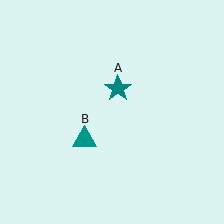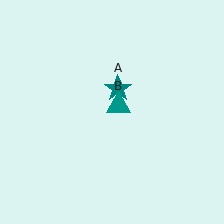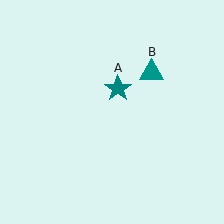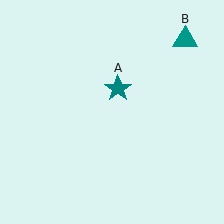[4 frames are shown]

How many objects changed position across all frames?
1 object changed position: teal triangle (object B).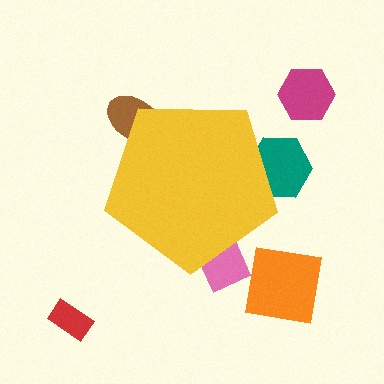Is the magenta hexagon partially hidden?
No, the magenta hexagon is fully visible.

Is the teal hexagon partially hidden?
Yes, the teal hexagon is partially hidden behind the yellow pentagon.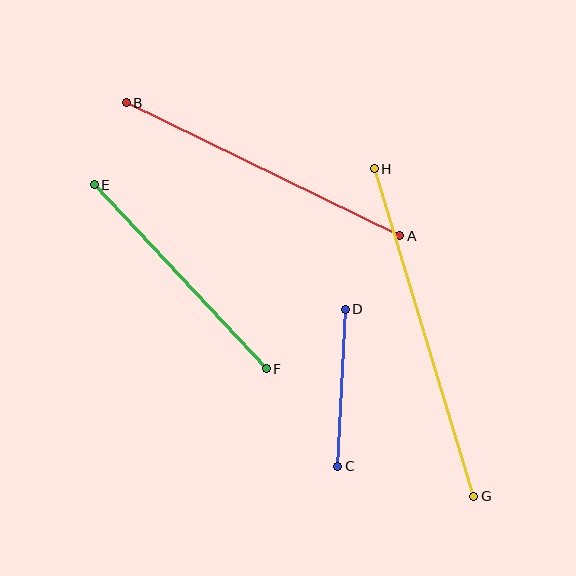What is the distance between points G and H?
The distance is approximately 342 pixels.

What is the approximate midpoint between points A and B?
The midpoint is at approximately (263, 169) pixels.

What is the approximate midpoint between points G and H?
The midpoint is at approximately (424, 332) pixels.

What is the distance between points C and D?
The distance is approximately 157 pixels.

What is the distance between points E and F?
The distance is approximately 252 pixels.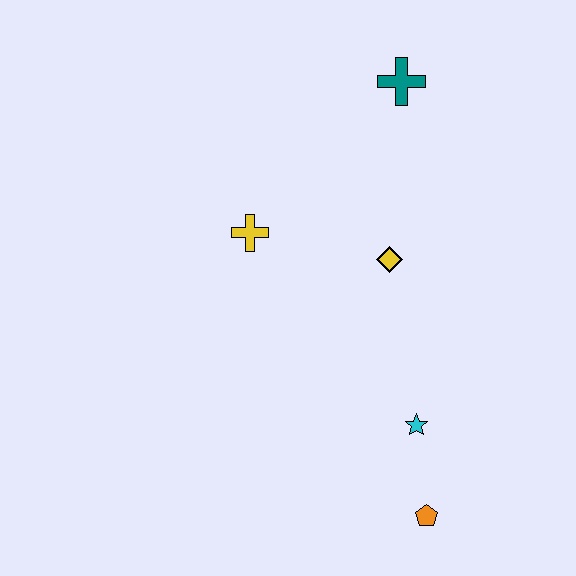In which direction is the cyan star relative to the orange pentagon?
The cyan star is above the orange pentagon.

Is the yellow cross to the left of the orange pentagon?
Yes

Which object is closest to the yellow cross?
The yellow diamond is closest to the yellow cross.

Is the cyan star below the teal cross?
Yes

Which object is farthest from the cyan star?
The teal cross is farthest from the cyan star.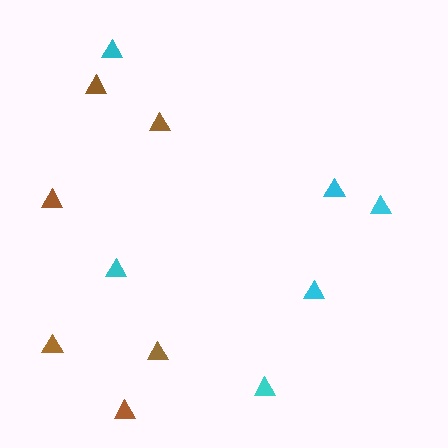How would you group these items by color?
There are 2 groups: one group of brown triangles (6) and one group of cyan triangles (6).